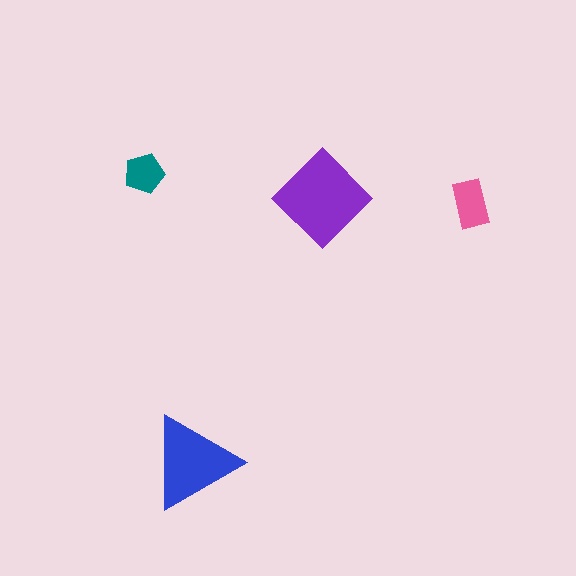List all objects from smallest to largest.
The teal pentagon, the pink rectangle, the blue triangle, the purple diamond.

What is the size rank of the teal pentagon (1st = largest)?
4th.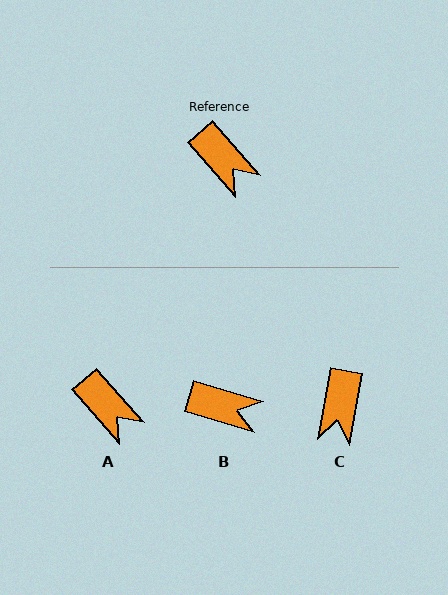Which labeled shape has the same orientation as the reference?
A.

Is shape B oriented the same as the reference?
No, it is off by about 32 degrees.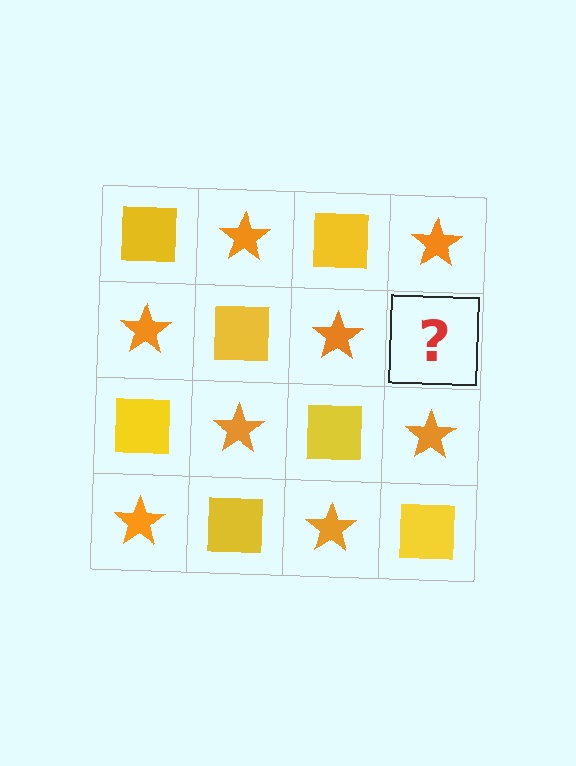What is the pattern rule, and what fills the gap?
The rule is that it alternates yellow square and orange star in a checkerboard pattern. The gap should be filled with a yellow square.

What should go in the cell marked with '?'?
The missing cell should contain a yellow square.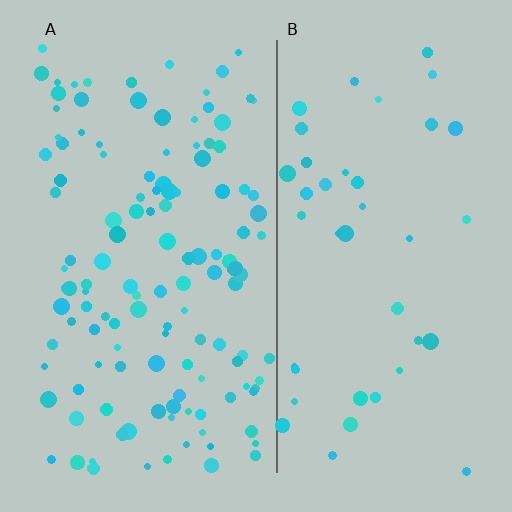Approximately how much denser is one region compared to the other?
Approximately 3.1× — region A over region B.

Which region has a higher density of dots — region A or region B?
A (the left).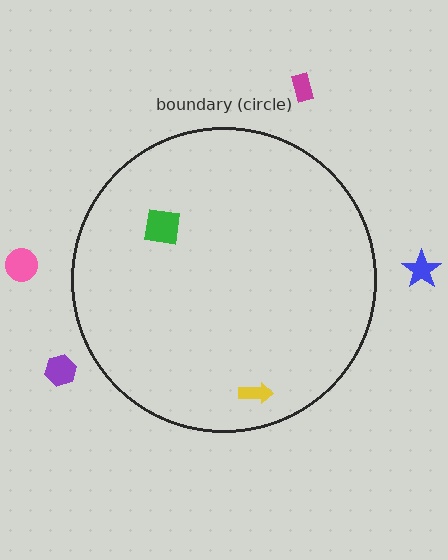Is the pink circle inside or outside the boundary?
Outside.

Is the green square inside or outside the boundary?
Inside.